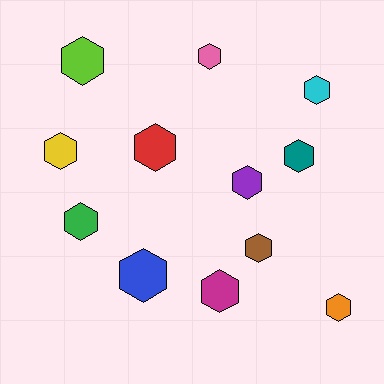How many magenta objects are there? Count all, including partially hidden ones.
There is 1 magenta object.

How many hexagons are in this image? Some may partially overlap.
There are 12 hexagons.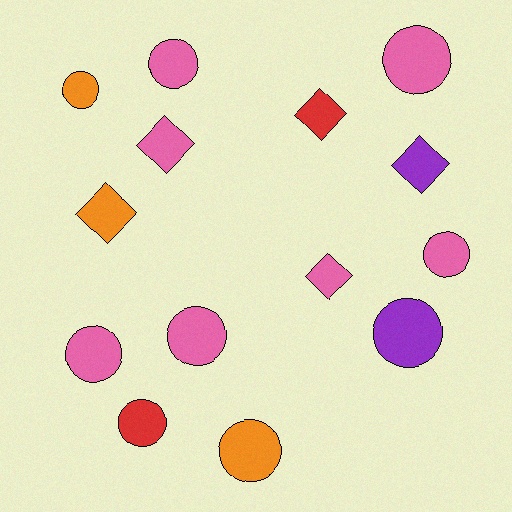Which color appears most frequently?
Pink, with 7 objects.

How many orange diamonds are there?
There is 1 orange diamond.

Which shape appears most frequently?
Circle, with 9 objects.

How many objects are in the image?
There are 14 objects.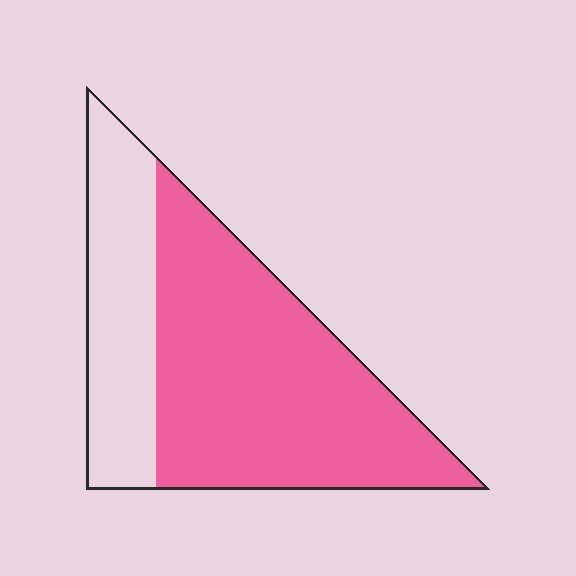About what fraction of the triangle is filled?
About two thirds (2/3).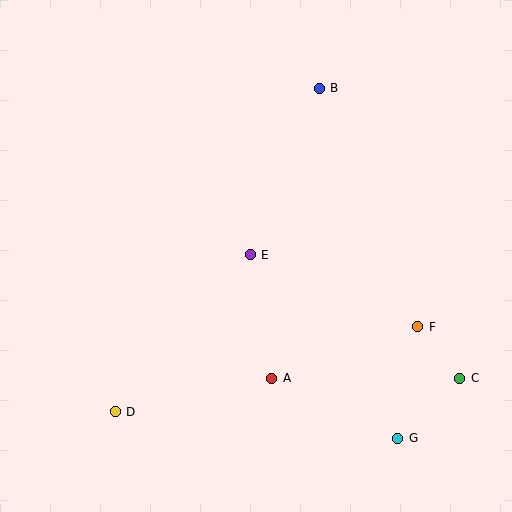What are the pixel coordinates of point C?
Point C is at (460, 378).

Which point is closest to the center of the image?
Point E at (250, 255) is closest to the center.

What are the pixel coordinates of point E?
Point E is at (250, 255).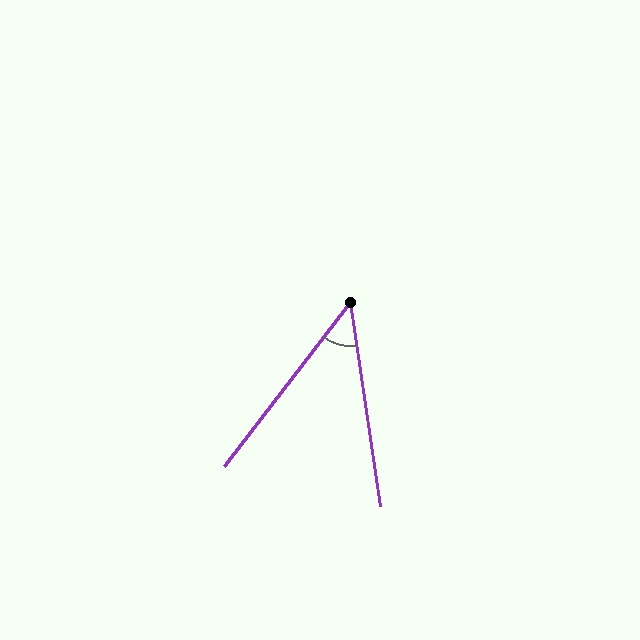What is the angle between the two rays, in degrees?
Approximately 46 degrees.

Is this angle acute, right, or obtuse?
It is acute.